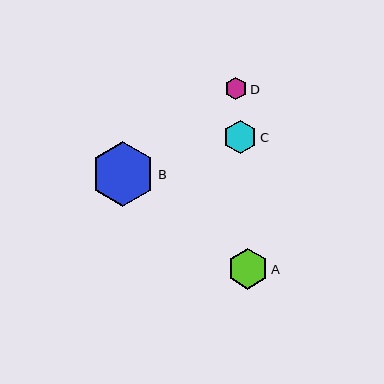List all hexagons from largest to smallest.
From largest to smallest: B, A, C, D.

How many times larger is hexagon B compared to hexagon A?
Hexagon B is approximately 1.6 times the size of hexagon A.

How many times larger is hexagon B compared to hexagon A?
Hexagon B is approximately 1.6 times the size of hexagon A.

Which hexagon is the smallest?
Hexagon D is the smallest with a size of approximately 23 pixels.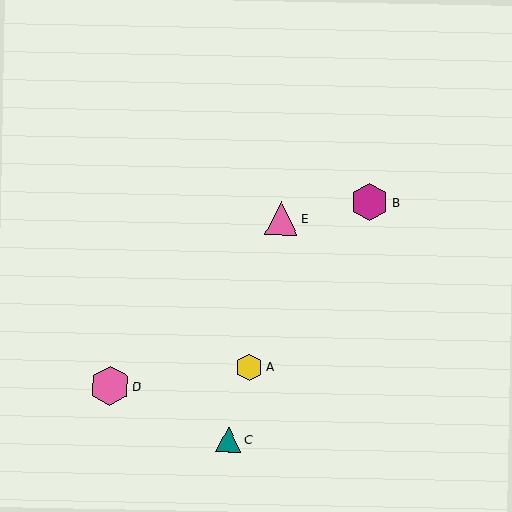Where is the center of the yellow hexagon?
The center of the yellow hexagon is at (249, 367).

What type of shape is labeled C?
Shape C is a teal triangle.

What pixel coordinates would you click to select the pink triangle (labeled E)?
Click at (281, 218) to select the pink triangle E.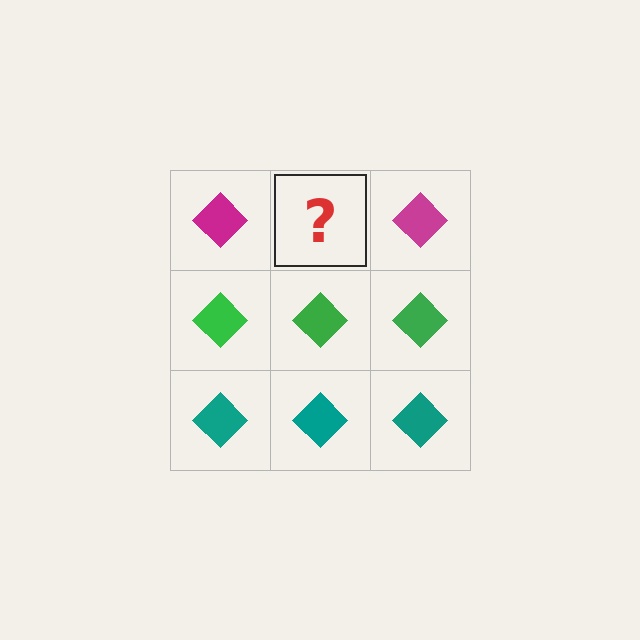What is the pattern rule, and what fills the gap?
The rule is that each row has a consistent color. The gap should be filled with a magenta diamond.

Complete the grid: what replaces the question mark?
The question mark should be replaced with a magenta diamond.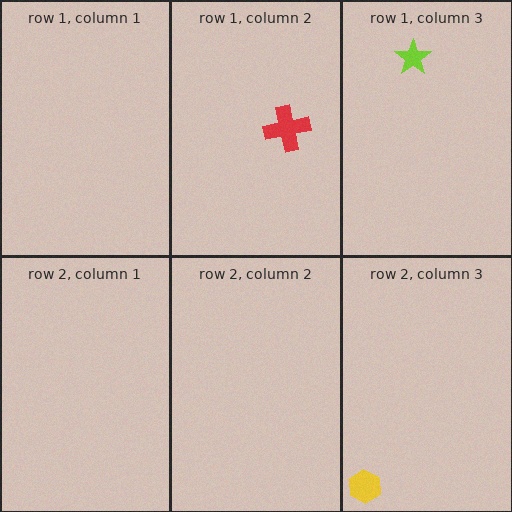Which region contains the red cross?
The row 1, column 2 region.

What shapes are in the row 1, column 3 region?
The lime star.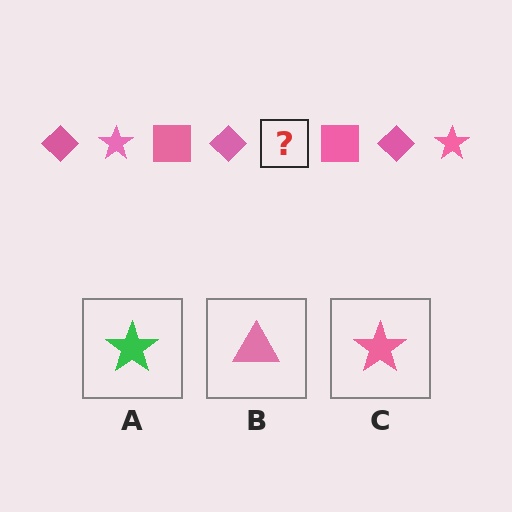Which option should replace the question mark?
Option C.